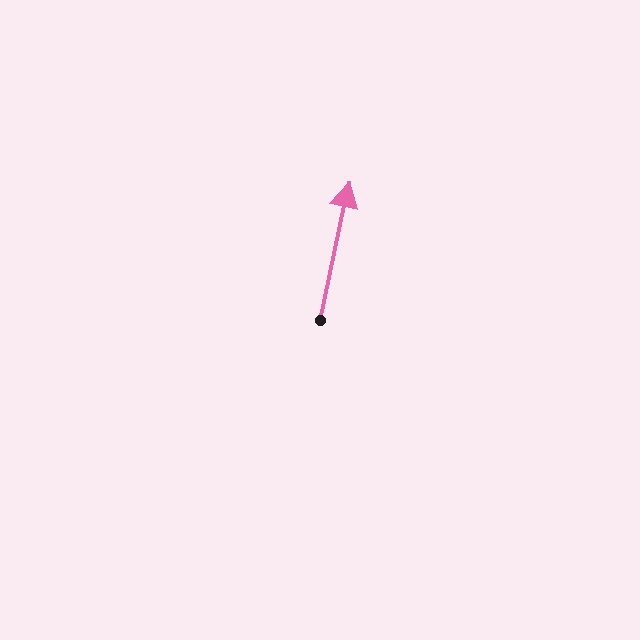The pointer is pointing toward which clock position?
Roughly 12 o'clock.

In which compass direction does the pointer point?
North.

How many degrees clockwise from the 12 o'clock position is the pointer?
Approximately 12 degrees.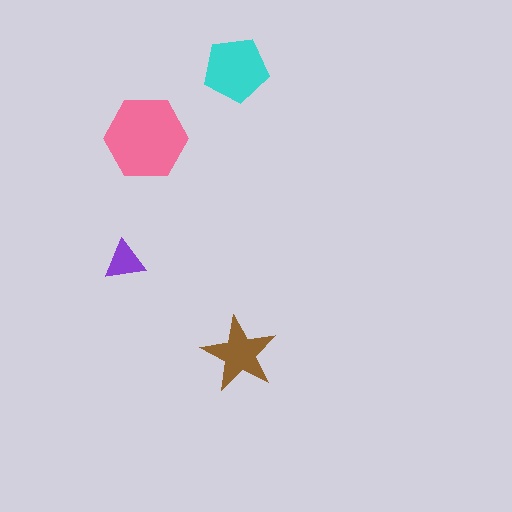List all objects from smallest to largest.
The purple triangle, the brown star, the cyan pentagon, the pink hexagon.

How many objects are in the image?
There are 4 objects in the image.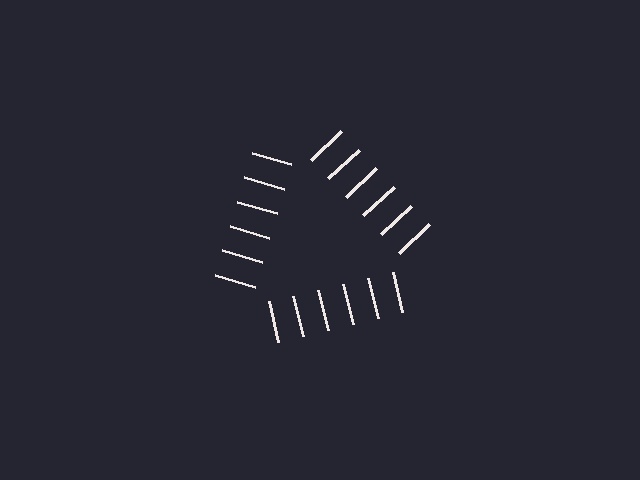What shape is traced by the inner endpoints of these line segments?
An illusory triangle — the line segments terminate on its edges but no continuous stroke is drawn.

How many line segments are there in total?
18 — 6 along each of the 3 edges.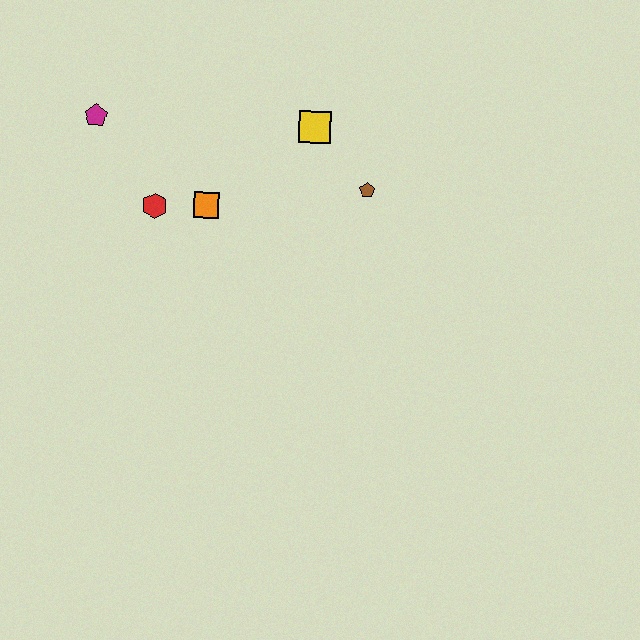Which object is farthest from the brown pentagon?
The magenta pentagon is farthest from the brown pentagon.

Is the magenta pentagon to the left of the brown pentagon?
Yes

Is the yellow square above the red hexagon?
Yes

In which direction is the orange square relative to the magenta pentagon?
The orange square is to the right of the magenta pentagon.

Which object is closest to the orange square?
The red hexagon is closest to the orange square.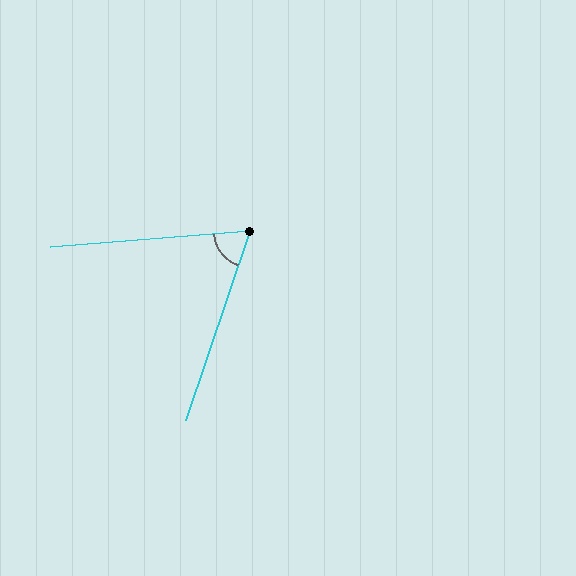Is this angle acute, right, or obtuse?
It is acute.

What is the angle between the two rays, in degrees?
Approximately 67 degrees.